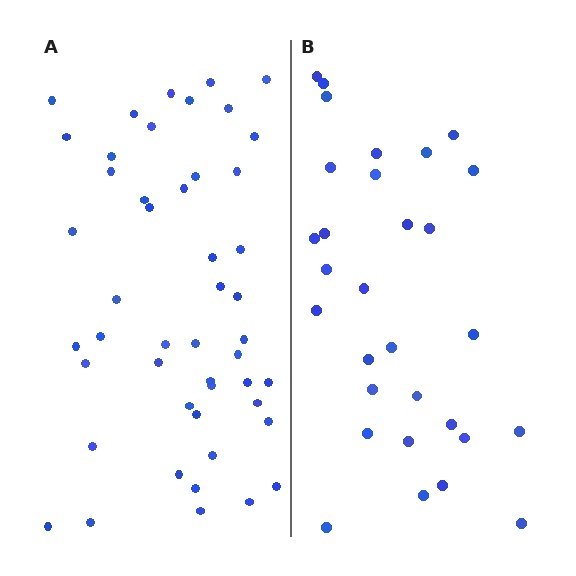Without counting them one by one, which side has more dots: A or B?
Region A (the left region) has more dots.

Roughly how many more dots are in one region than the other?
Region A has approximately 20 more dots than region B.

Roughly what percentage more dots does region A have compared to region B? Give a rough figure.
About 60% more.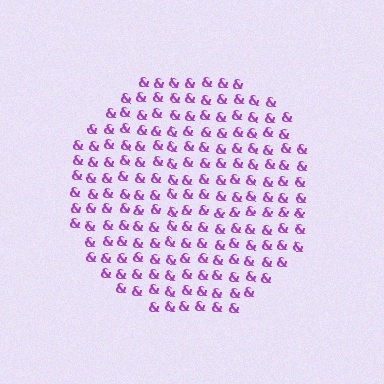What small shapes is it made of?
It is made of small ampersands.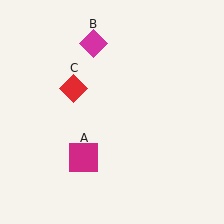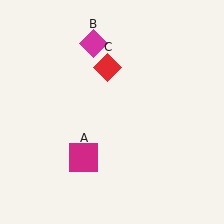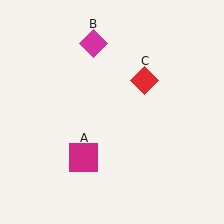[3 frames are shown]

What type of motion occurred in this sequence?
The red diamond (object C) rotated clockwise around the center of the scene.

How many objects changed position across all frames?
1 object changed position: red diamond (object C).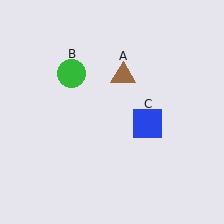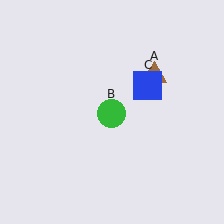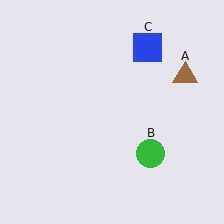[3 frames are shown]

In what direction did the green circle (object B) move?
The green circle (object B) moved down and to the right.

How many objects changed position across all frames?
3 objects changed position: brown triangle (object A), green circle (object B), blue square (object C).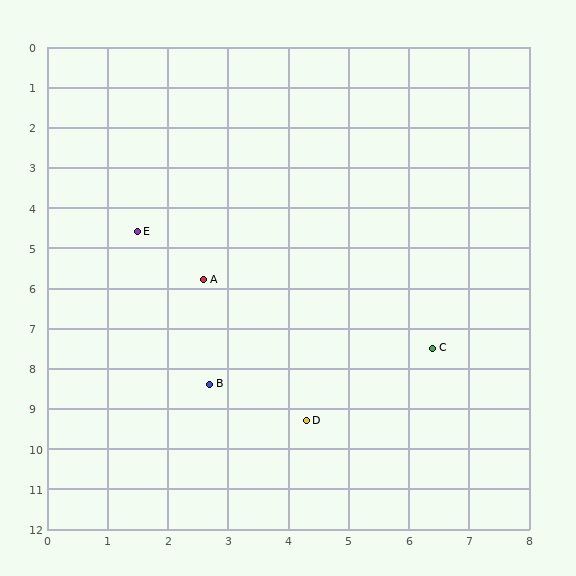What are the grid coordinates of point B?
Point B is at approximately (2.7, 8.4).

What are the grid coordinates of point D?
Point D is at approximately (4.3, 9.3).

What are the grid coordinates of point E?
Point E is at approximately (1.5, 4.6).